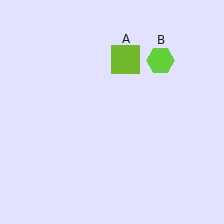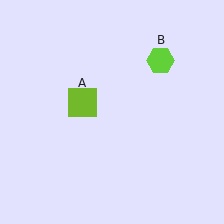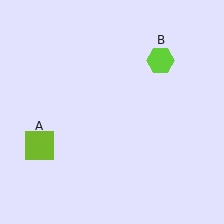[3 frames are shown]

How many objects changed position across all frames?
1 object changed position: lime square (object A).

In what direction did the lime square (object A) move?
The lime square (object A) moved down and to the left.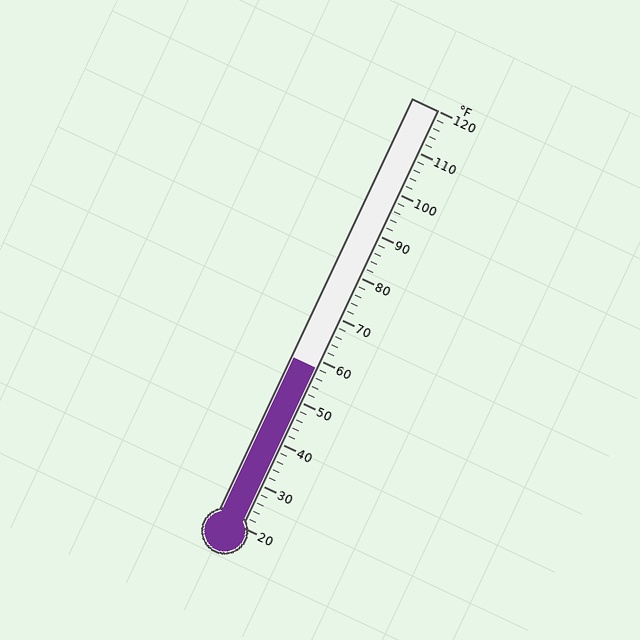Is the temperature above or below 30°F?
The temperature is above 30°F.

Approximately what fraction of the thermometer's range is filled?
The thermometer is filled to approximately 40% of its range.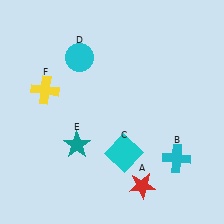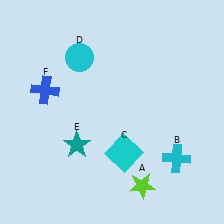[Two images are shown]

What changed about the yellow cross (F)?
In Image 1, F is yellow. In Image 2, it changed to blue.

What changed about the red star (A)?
In Image 1, A is red. In Image 2, it changed to lime.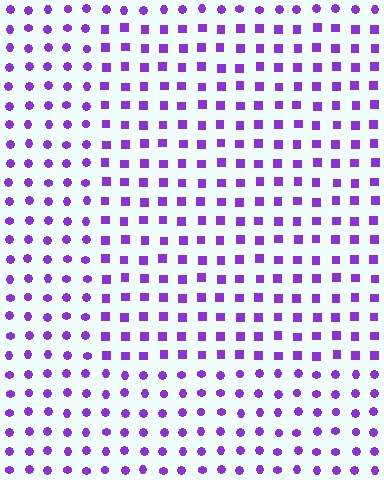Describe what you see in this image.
The image is filled with small purple elements arranged in a uniform grid. A rectangle-shaped region contains squares, while the surrounding area contains circles. The boundary is defined purely by the change in element shape.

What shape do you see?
I see a rectangle.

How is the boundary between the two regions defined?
The boundary is defined by a change in element shape: squares inside vs. circles outside. All elements share the same color and spacing.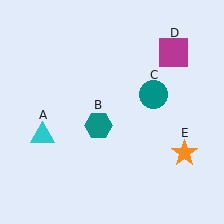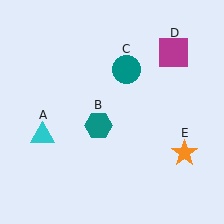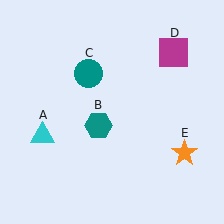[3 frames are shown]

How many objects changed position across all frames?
1 object changed position: teal circle (object C).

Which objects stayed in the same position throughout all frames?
Cyan triangle (object A) and teal hexagon (object B) and magenta square (object D) and orange star (object E) remained stationary.